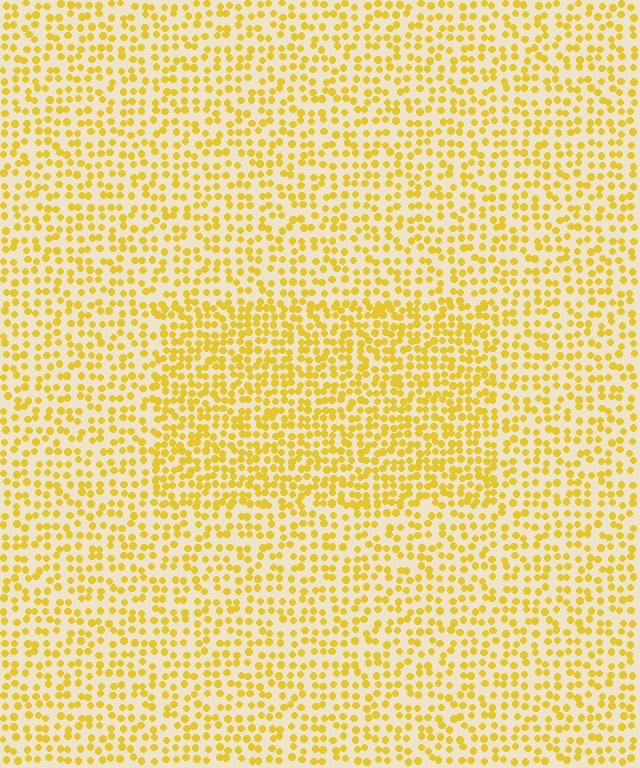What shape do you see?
I see a rectangle.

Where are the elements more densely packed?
The elements are more densely packed inside the rectangle boundary.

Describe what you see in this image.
The image contains small yellow elements arranged at two different densities. A rectangle-shaped region is visible where the elements are more densely packed than the surrounding area.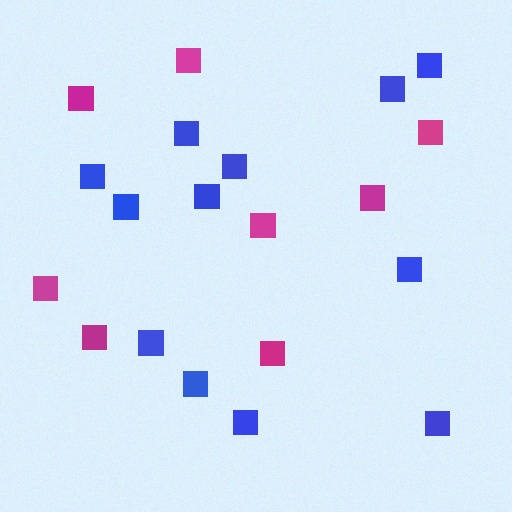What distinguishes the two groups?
There are 2 groups: one group of magenta squares (8) and one group of blue squares (12).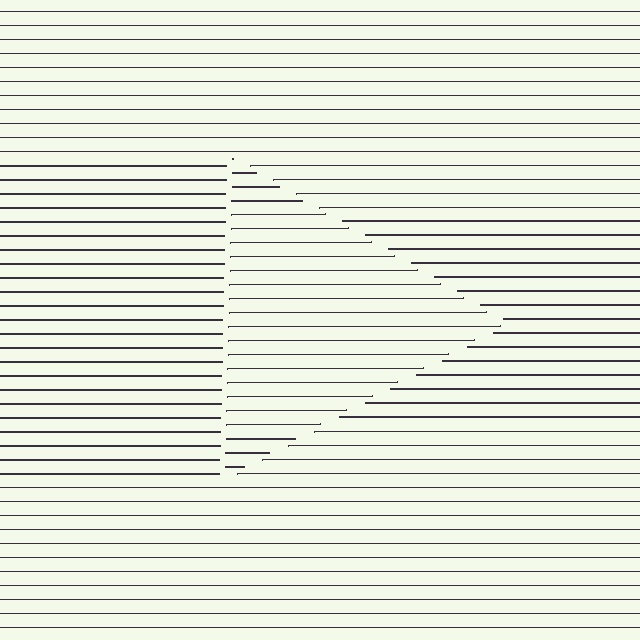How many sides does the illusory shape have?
3 sides — the line-ends trace a triangle.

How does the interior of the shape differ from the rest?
The interior of the shape contains the same grating, shifted by half a period — the contour is defined by the phase discontinuity where line-ends from the inner and outer gratings abut.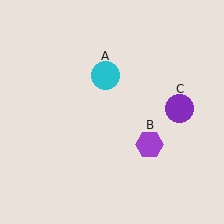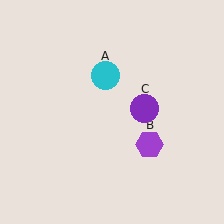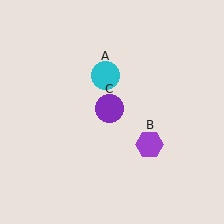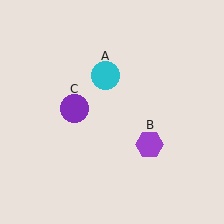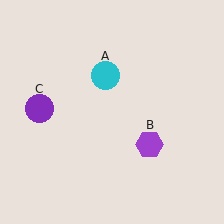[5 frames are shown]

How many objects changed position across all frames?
1 object changed position: purple circle (object C).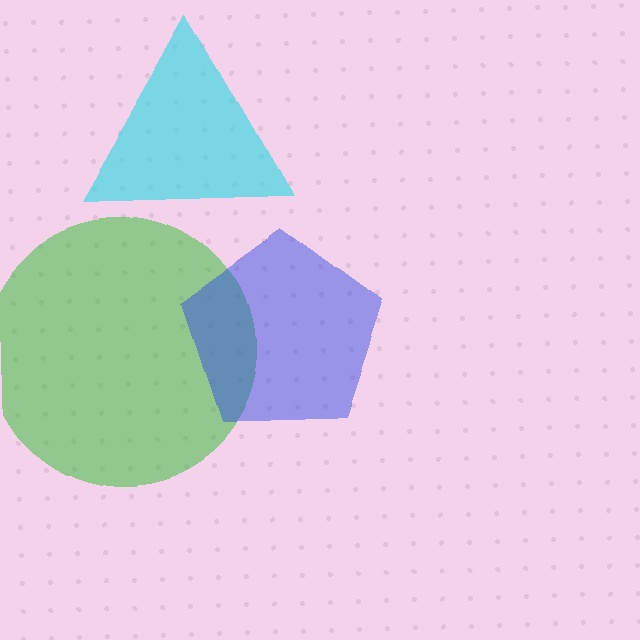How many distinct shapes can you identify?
There are 3 distinct shapes: a cyan triangle, a green circle, a blue pentagon.